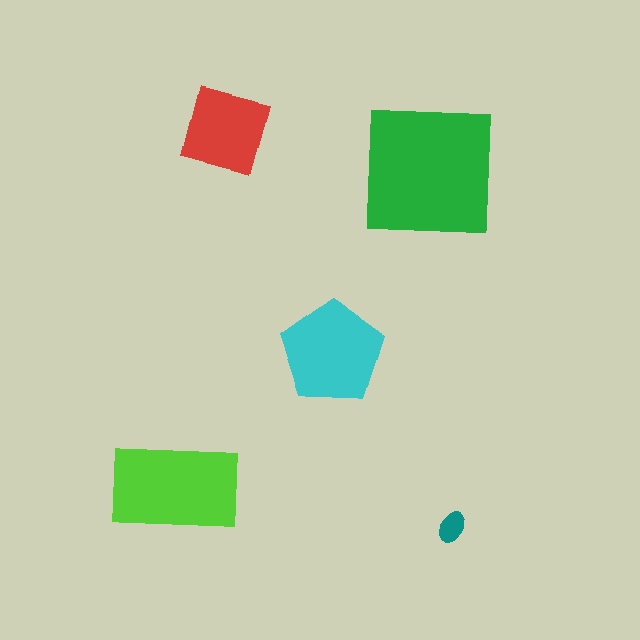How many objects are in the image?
There are 5 objects in the image.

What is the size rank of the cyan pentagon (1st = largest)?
3rd.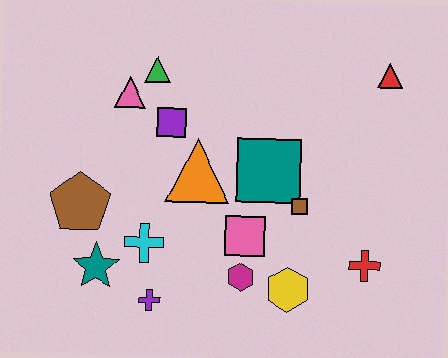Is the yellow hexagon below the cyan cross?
Yes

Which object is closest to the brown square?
The teal square is closest to the brown square.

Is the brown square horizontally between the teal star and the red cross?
Yes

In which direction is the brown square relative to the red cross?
The brown square is to the left of the red cross.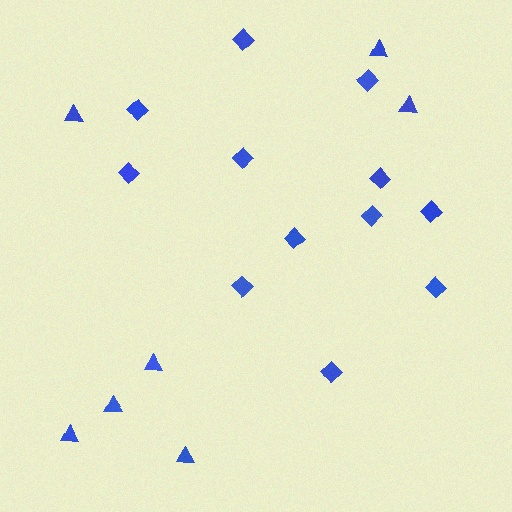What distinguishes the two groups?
There are 2 groups: one group of diamonds (12) and one group of triangles (7).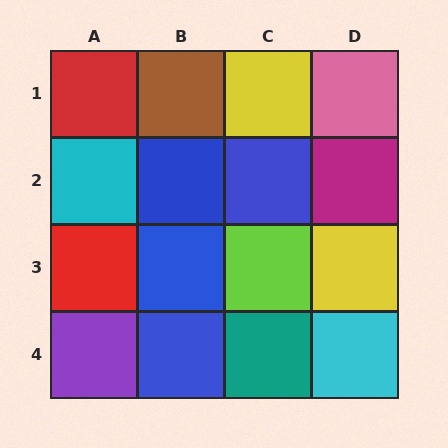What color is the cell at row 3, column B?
Blue.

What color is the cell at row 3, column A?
Red.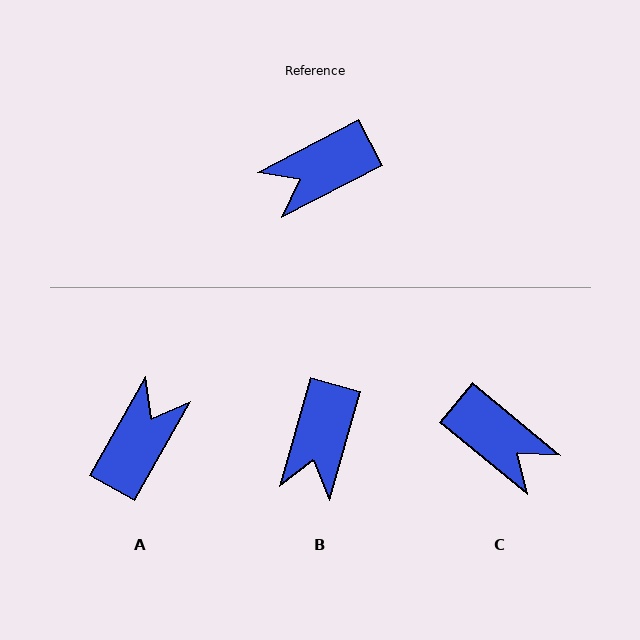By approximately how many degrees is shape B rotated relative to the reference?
Approximately 47 degrees counter-clockwise.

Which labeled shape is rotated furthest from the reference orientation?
A, about 147 degrees away.